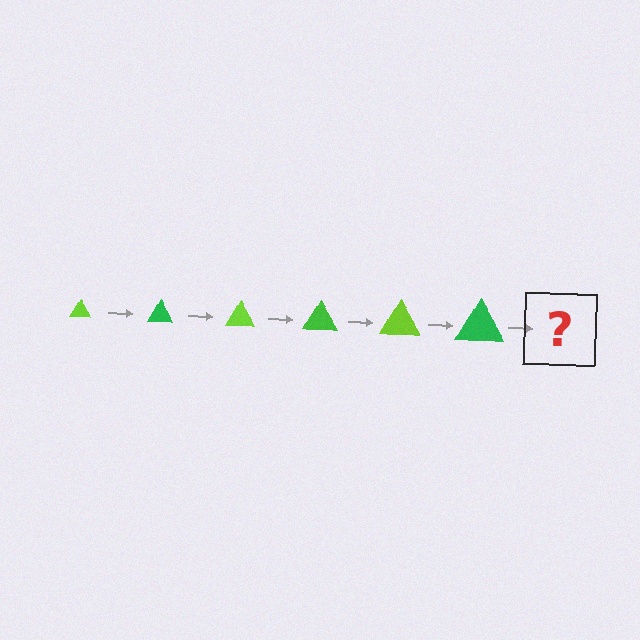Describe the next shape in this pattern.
It should be a lime triangle, larger than the previous one.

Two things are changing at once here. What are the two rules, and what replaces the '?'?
The two rules are that the triangle grows larger each step and the color cycles through lime and green. The '?' should be a lime triangle, larger than the previous one.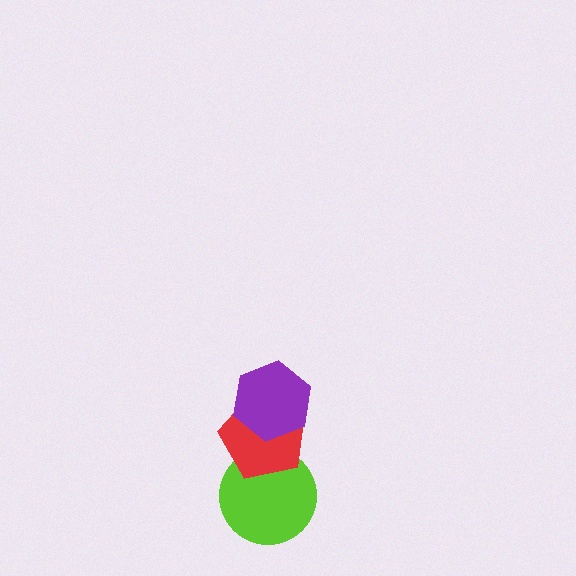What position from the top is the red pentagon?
The red pentagon is 2nd from the top.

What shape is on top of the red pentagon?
The purple hexagon is on top of the red pentagon.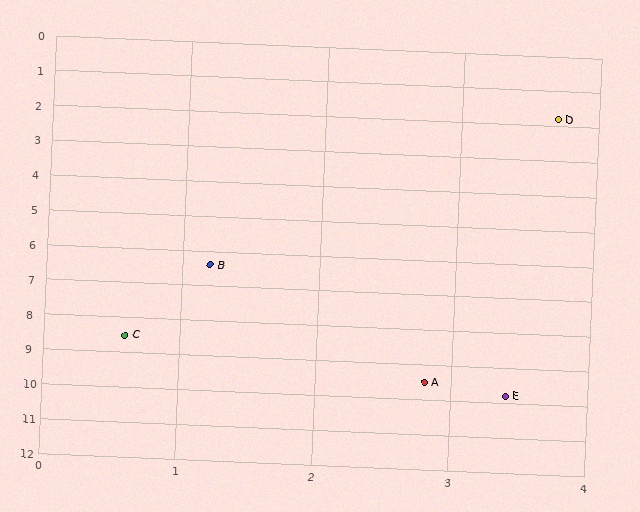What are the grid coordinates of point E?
Point E is at approximately (3.4, 9.8).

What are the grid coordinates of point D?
Point D is at approximately (3.7, 1.8).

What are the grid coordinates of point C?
Point C is at approximately (0.6, 8.5).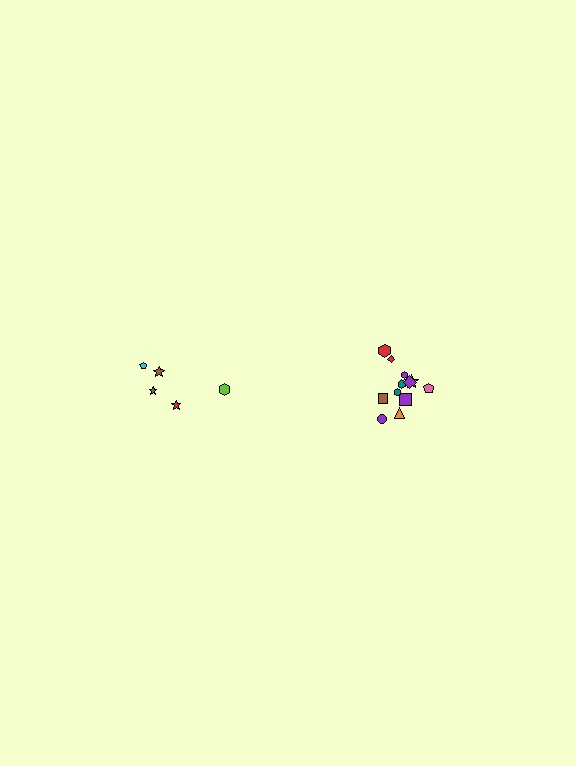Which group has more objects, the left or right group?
The right group.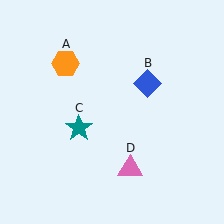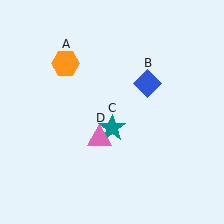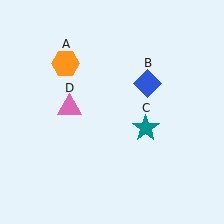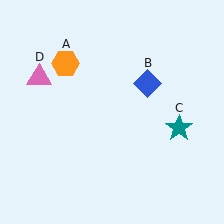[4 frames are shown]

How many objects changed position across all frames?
2 objects changed position: teal star (object C), pink triangle (object D).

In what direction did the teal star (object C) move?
The teal star (object C) moved right.